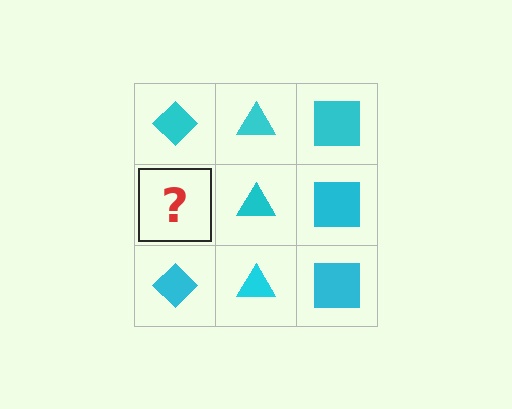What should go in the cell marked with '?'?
The missing cell should contain a cyan diamond.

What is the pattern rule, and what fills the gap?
The rule is that each column has a consistent shape. The gap should be filled with a cyan diamond.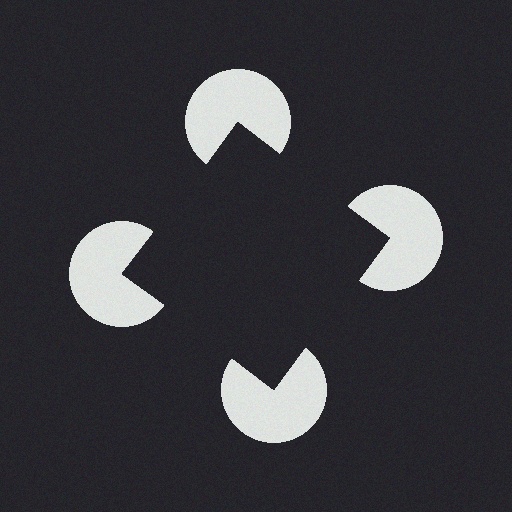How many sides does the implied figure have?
4 sides.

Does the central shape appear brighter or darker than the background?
It typically appears slightly darker than the background, even though no actual brightness change is drawn.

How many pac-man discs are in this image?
There are 4 — one at each vertex of the illusory square.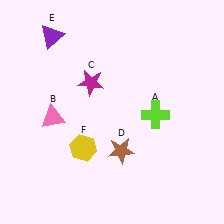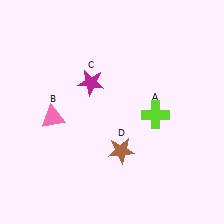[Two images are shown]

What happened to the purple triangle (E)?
The purple triangle (E) was removed in Image 2. It was in the top-left area of Image 1.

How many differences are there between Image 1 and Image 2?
There are 2 differences between the two images.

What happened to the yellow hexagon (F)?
The yellow hexagon (F) was removed in Image 2. It was in the bottom-left area of Image 1.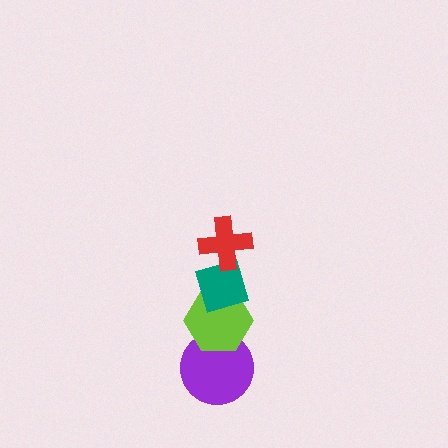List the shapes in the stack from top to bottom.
From top to bottom: the red cross, the teal diamond, the lime hexagon, the purple circle.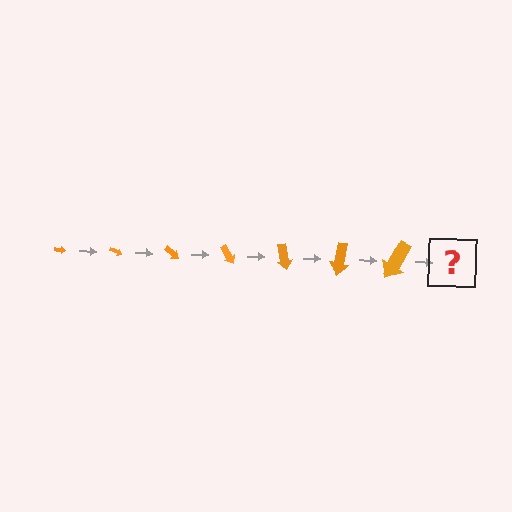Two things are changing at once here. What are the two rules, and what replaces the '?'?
The two rules are that the arrow grows larger each step and it rotates 20 degrees each step. The '?' should be an arrow, larger than the previous one and rotated 140 degrees from the start.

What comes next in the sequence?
The next element should be an arrow, larger than the previous one and rotated 140 degrees from the start.